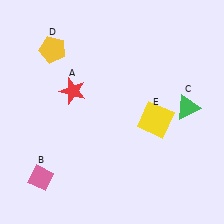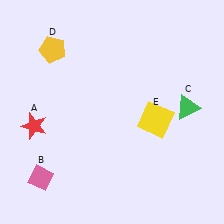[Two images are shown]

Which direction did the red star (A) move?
The red star (A) moved left.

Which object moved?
The red star (A) moved left.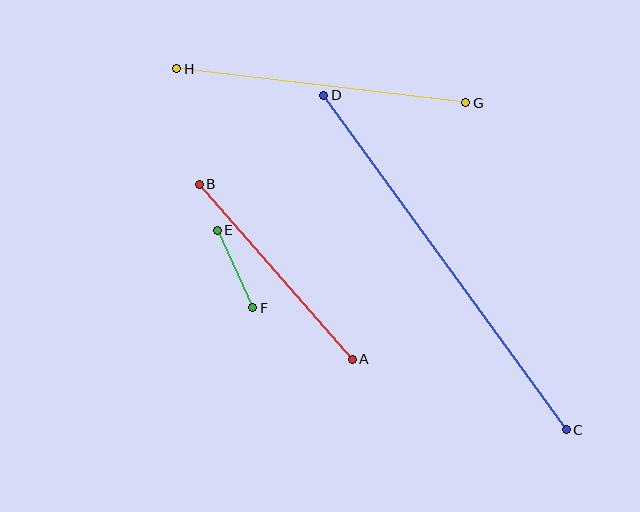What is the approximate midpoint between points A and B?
The midpoint is at approximately (276, 272) pixels.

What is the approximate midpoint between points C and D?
The midpoint is at approximately (445, 263) pixels.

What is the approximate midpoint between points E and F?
The midpoint is at approximately (235, 269) pixels.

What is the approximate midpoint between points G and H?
The midpoint is at approximately (321, 86) pixels.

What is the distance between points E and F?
The distance is approximately 85 pixels.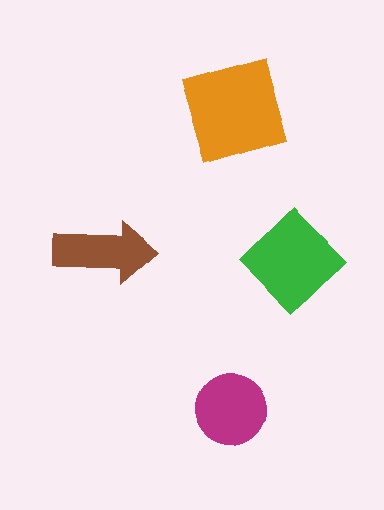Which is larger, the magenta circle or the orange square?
The orange square.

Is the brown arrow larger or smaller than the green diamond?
Smaller.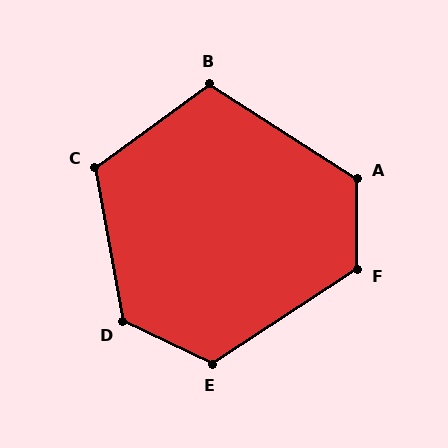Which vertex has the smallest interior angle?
B, at approximately 111 degrees.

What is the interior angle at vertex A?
Approximately 123 degrees (obtuse).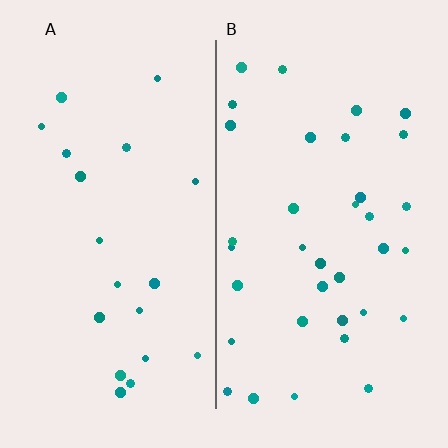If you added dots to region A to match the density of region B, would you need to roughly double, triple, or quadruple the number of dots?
Approximately double.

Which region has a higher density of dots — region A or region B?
B (the right).